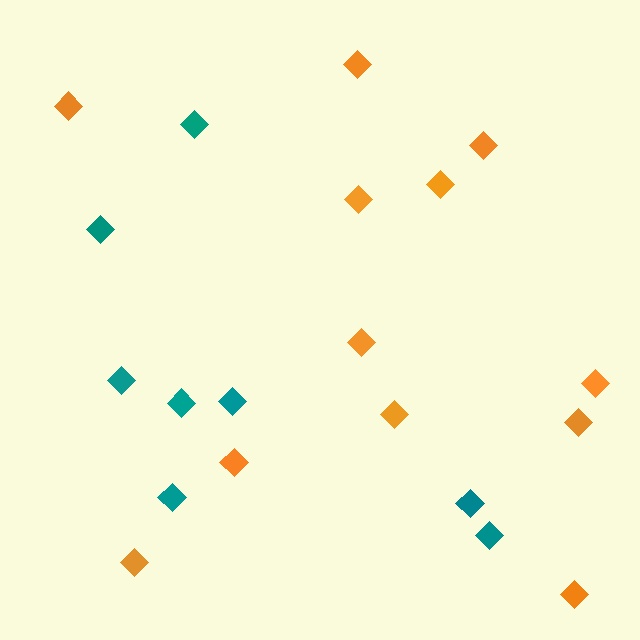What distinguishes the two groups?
There are 2 groups: one group of orange diamonds (12) and one group of teal diamonds (8).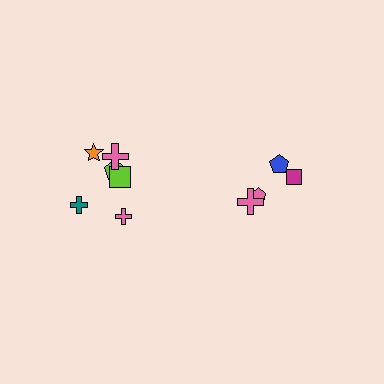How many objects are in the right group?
There are 4 objects.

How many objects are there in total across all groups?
There are 10 objects.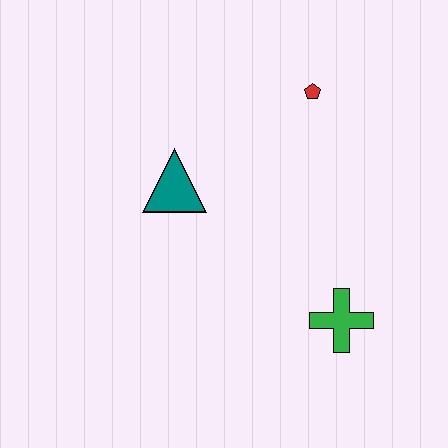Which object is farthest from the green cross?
The red pentagon is farthest from the green cross.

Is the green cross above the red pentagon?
No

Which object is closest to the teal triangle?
The red pentagon is closest to the teal triangle.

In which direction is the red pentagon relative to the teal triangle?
The red pentagon is to the right of the teal triangle.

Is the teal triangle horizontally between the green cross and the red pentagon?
No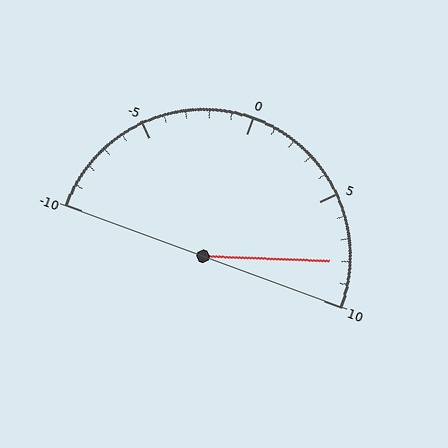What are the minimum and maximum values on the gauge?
The gauge ranges from -10 to 10.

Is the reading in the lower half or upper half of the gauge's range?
The reading is in the upper half of the range (-10 to 10).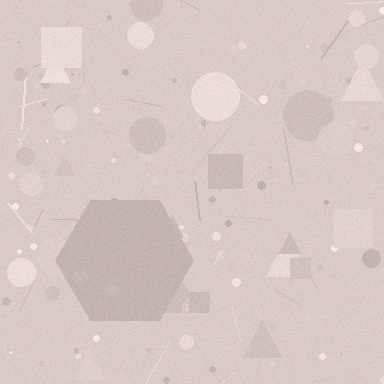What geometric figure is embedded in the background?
A hexagon is embedded in the background.